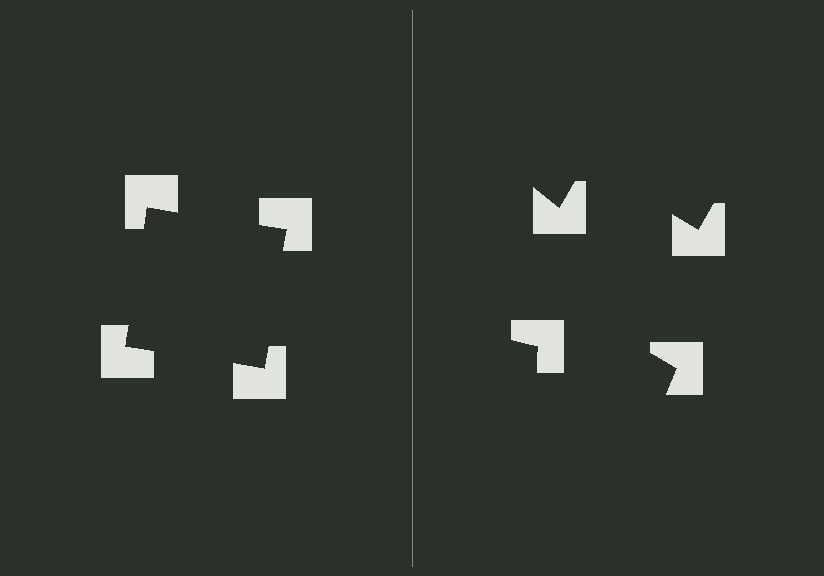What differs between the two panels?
The notched squares are positioned identically on both sides; only the wedge orientations differ. On the left they align to a square; on the right they are misaligned.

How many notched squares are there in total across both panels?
8 — 4 on each side.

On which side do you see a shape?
An illusory square appears on the left side. On the right side the wedge cuts are rotated, so no coherent shape forms.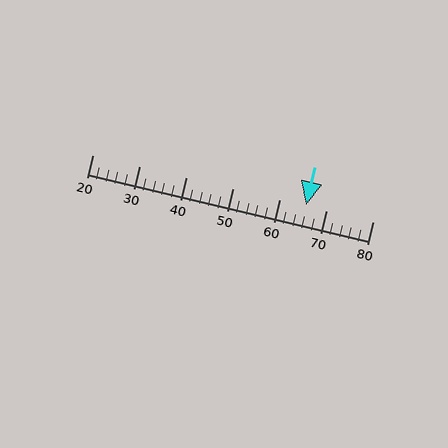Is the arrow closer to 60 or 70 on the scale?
The arrow is closer to 70.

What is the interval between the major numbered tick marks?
The major tick marks are spaced 10 units apart.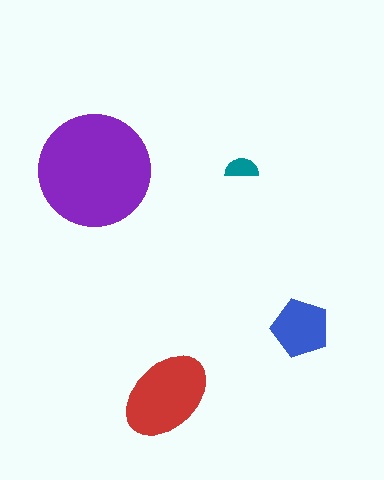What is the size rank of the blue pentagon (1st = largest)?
3rd.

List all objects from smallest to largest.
The teal semicircle, the blue pentagon, the red ellipse, the purple circle.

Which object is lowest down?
The red ellipse is bottommost.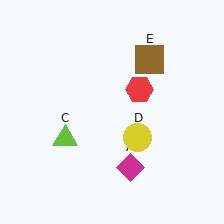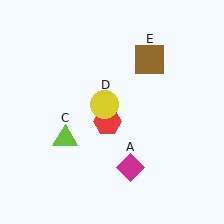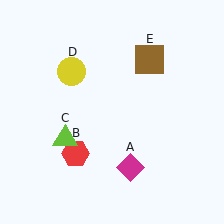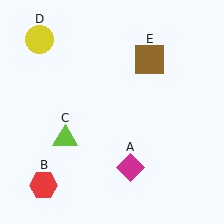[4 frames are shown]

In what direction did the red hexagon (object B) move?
The red hexagon (object B) moved down and to the left.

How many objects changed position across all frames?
2 objects changed position: red hexagon (object B), yellow circle (object D).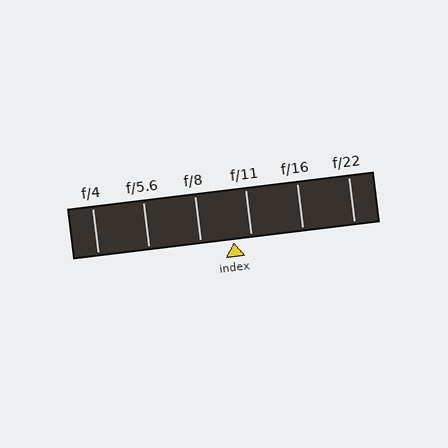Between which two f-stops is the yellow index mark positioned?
The index mark is between f/8 and f/11.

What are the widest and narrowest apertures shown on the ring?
The widest aperture shown is f/4 and the narrowest is f/22.